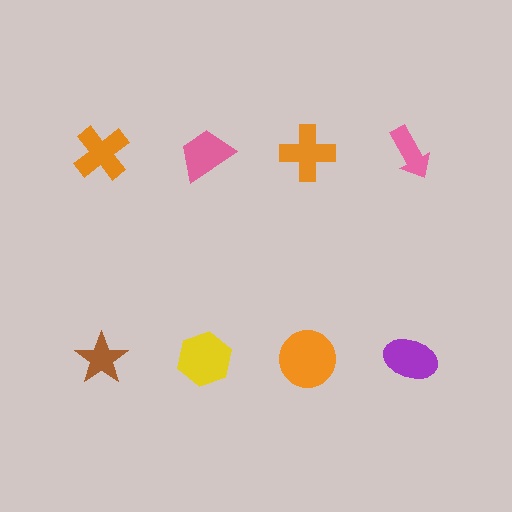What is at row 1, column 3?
An orange cross.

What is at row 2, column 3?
An orange circle.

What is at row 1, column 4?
A pink arrow.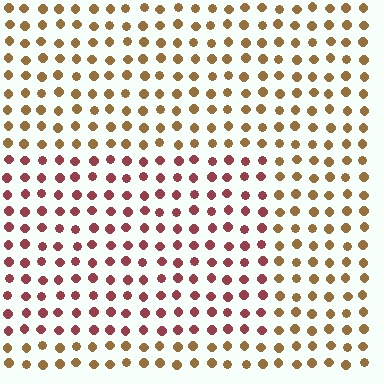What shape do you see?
I see a rectangle.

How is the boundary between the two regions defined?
The boundary is defined purely by a slight shift in hue (about 43 degrees). Spacing, size, and orientation are identical on both sides.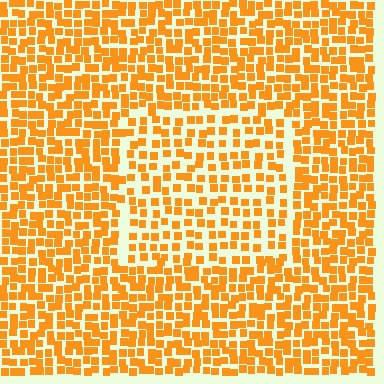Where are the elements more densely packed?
The elements are more densely packed outside the rectangle boundary.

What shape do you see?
I see a rectangle.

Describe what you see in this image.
The image contains small orange elements arranged at two different densities. A rectangle-shaped region is visible where the elements are less densely packed than the surrounding area.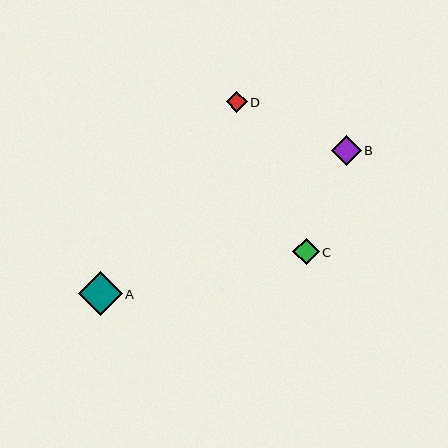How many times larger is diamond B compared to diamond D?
Diamond B is approximately 1.4 times the size of diamond D.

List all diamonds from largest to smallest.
From largest to smallest: A, B, C, D.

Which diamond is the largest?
Diamond A is the largest with a size of approximately 44 pixels.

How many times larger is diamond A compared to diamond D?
Diamond A is approximately 2.1 times the size of diamond D.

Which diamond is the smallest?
Diamond D is the smallest with a size of approximately 21 pixels.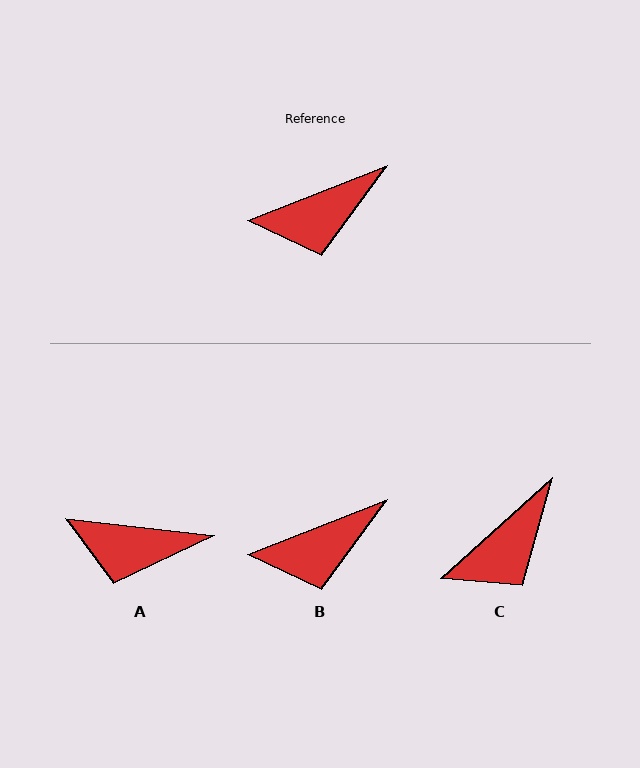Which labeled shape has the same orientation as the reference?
B.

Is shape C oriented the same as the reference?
No, it is off by about 20 degrees.